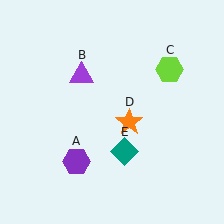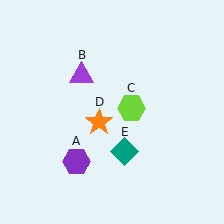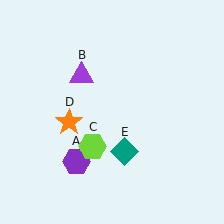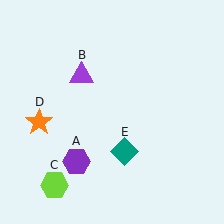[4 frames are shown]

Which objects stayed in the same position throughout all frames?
Purple hexagon (object A) and purple triangle (object B) and teal diamond (object E) remained stationary.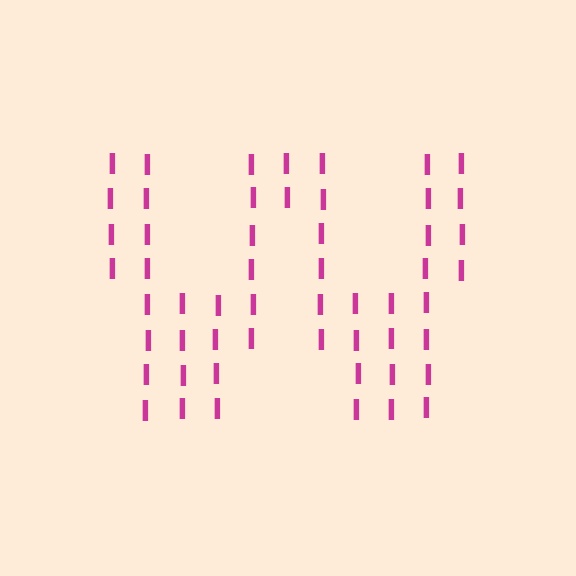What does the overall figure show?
The overall figure shows the letter W.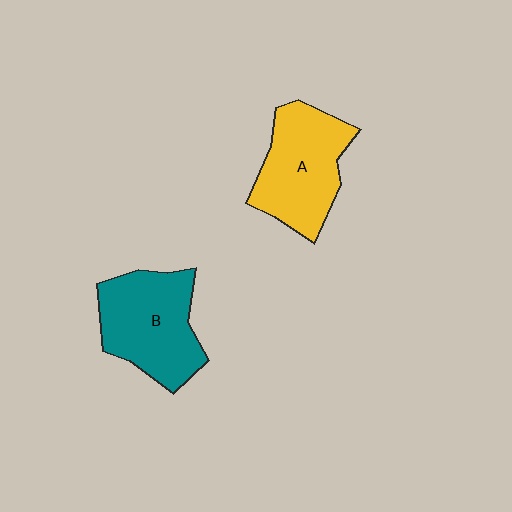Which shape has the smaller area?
Shape A (yellow).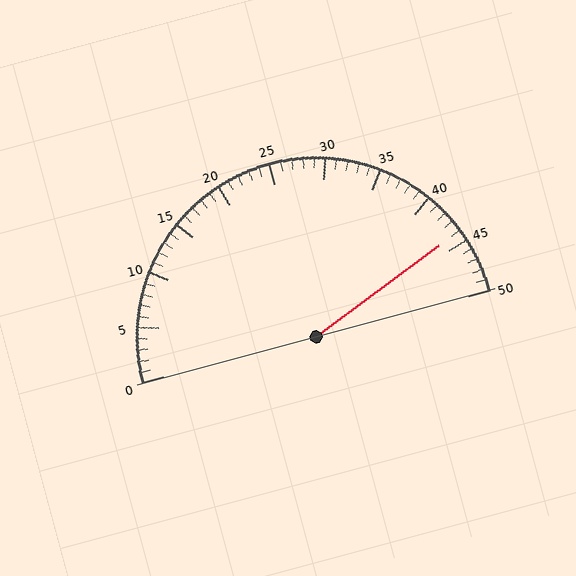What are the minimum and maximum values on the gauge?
The gauge ranges from 0 to 50.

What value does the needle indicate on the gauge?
The needle indicates approximately 44.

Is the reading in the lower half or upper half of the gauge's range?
The reading is in the upper half of the range (0 to 50).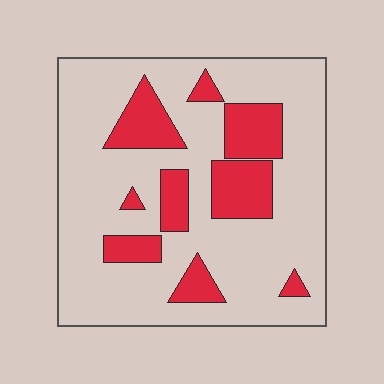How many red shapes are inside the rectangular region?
9.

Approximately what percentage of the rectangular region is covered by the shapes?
Approximately 25%.